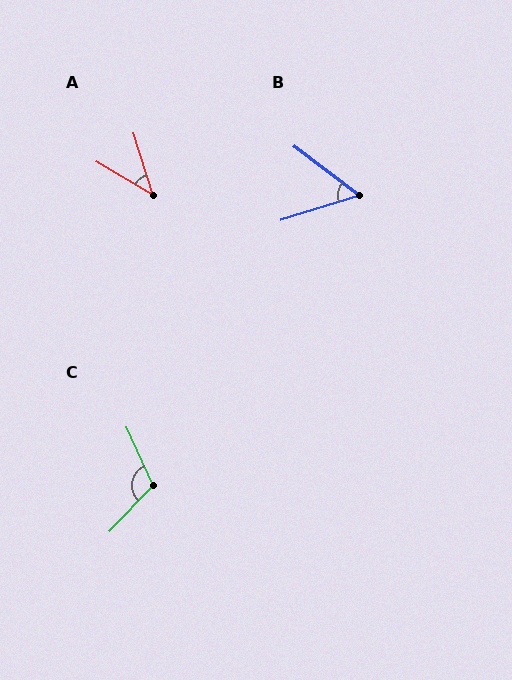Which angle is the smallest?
A, at approximately 42 degrees.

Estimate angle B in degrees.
Approximately 54 degrees.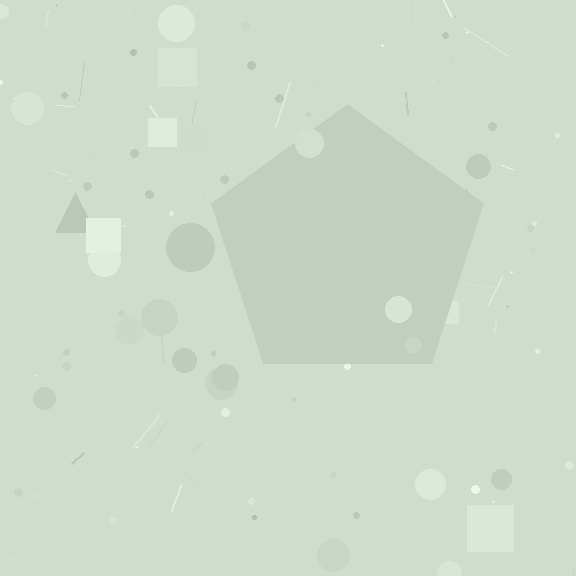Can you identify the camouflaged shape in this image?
The camouflaged shape is a pentagon.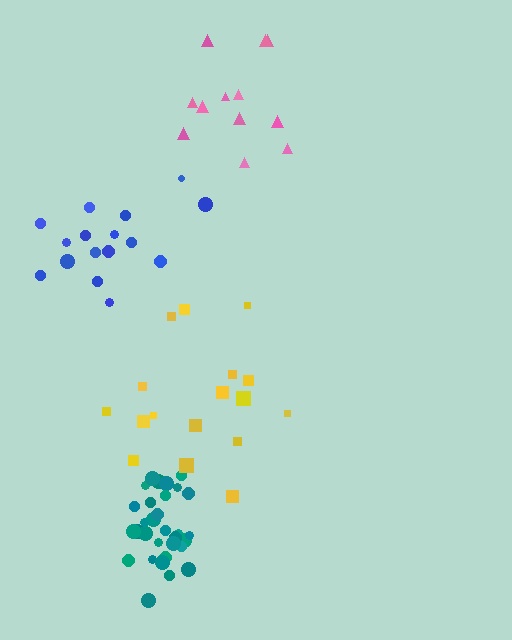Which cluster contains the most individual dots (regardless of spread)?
Teal (31).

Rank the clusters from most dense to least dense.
teal, yellow, blue, pink.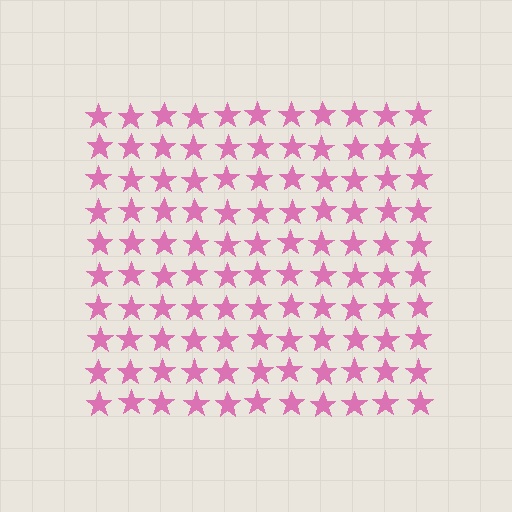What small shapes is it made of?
It is made of small stars.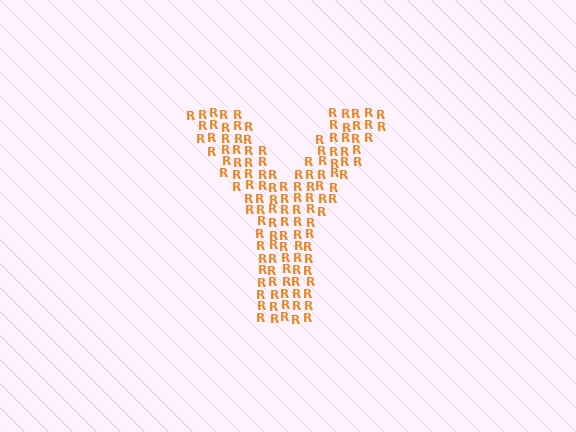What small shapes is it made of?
It is made of small letter R's.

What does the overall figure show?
The overall figure shows the letter Y.